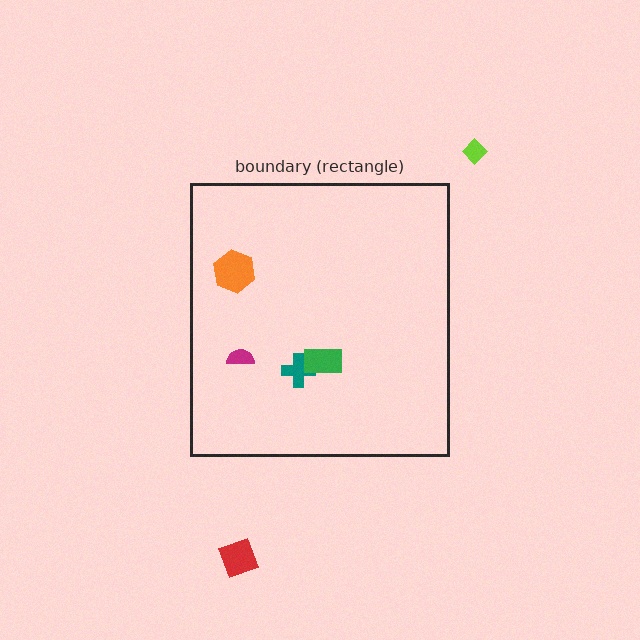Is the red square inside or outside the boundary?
Outside.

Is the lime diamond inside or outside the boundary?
Outside.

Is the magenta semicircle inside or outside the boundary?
Inside.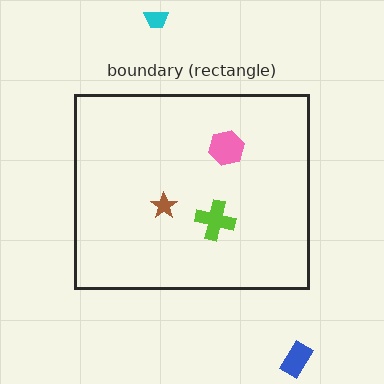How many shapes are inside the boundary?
3 inside, 2 outside.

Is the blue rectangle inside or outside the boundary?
Outside.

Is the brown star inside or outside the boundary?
Inside.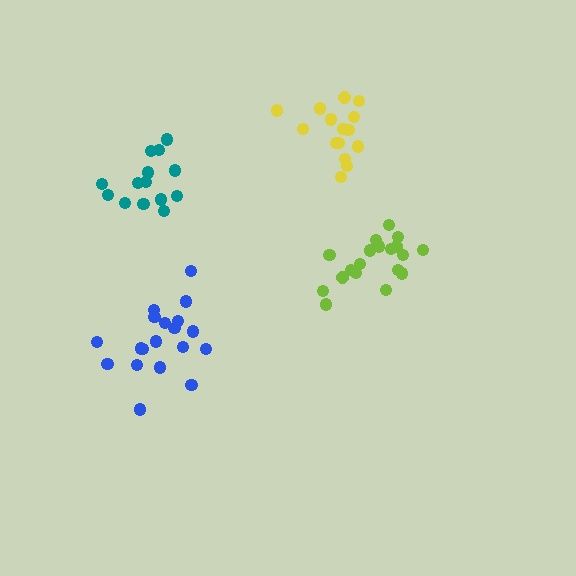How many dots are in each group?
Group 1: 15 dots, Group 2: 19 dots, Group 3: 14 dots, Group 4: 19 dots (67 total).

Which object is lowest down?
The blue cluster is bottommost.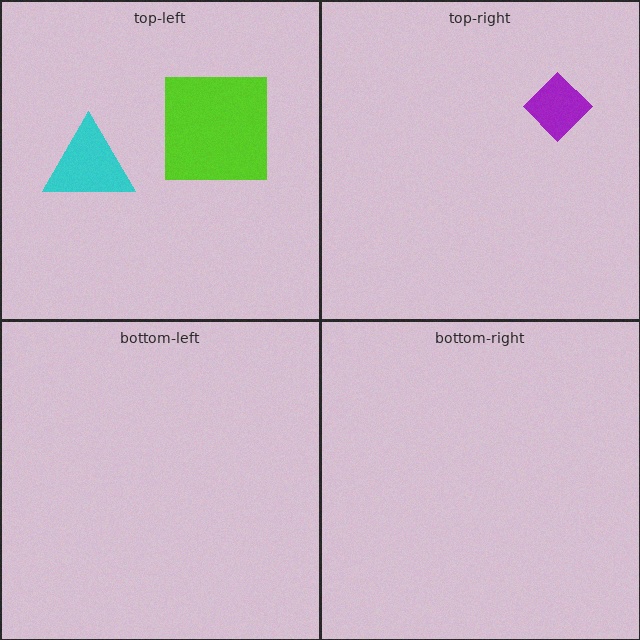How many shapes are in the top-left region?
2.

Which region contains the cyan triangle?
The top-left region.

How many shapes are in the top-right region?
1.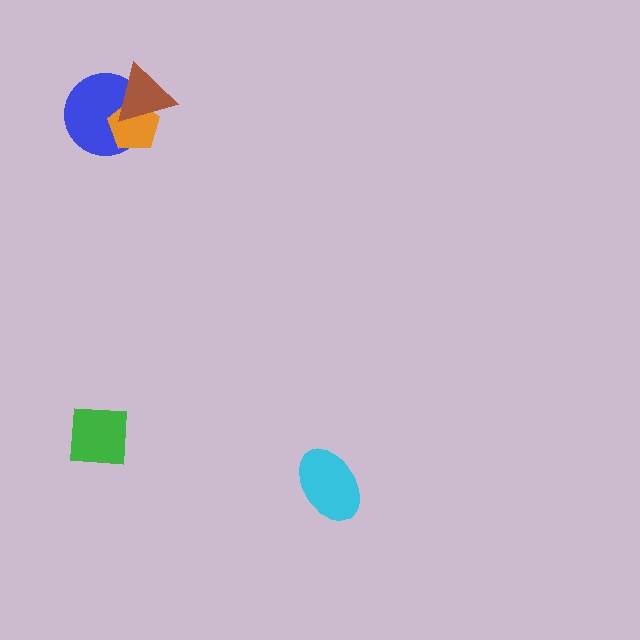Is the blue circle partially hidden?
Yes, it is partially covered by another shape.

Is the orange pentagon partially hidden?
Yes, it is partially covered by another shape.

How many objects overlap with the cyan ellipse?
0 objects overlap with the cyan ellipse.